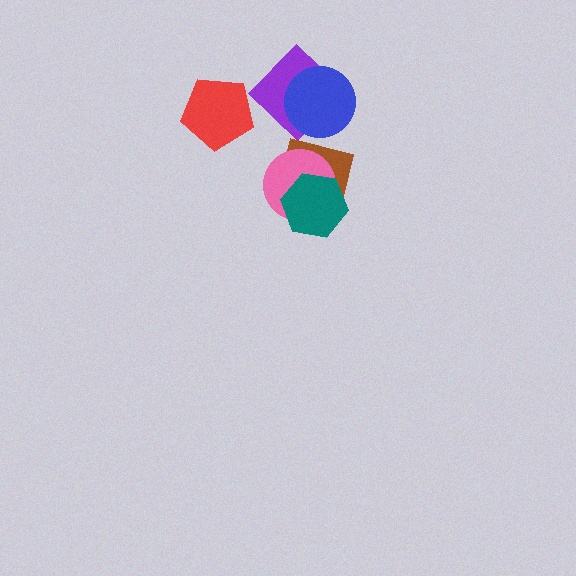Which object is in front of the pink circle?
The teal hexagon is in front of the pink circle.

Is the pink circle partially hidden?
Yes, it is partially covered by another shape.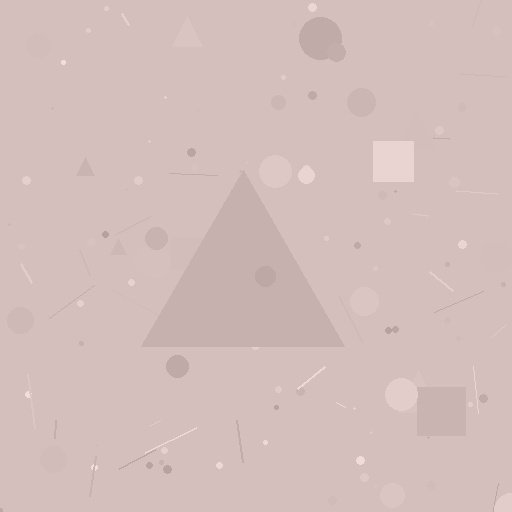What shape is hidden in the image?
A triangle is hidden in the image.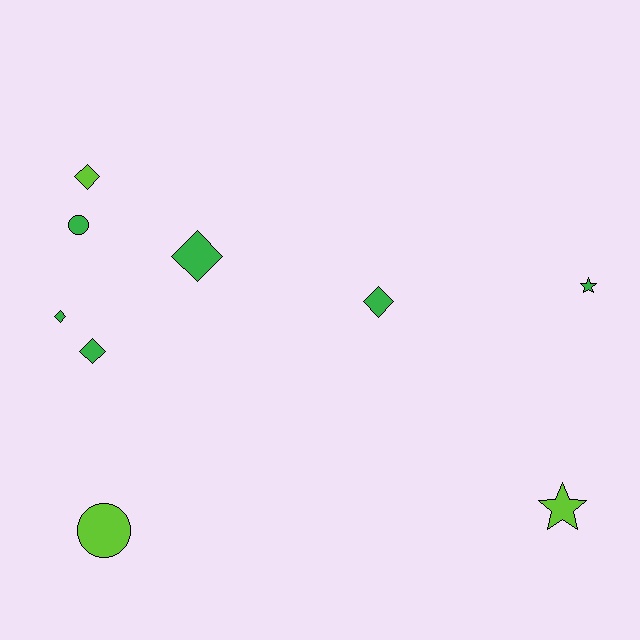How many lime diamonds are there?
There is 1 lime diamond.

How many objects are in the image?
There are 9 objects.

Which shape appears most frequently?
Diamond, with 5 objects.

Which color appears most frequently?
Green, with 6 objects.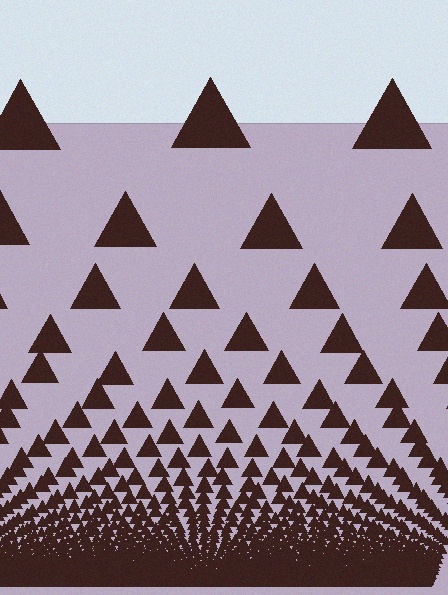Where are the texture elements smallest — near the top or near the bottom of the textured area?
Near the bottom.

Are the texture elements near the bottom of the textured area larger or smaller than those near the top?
Smaller. The gradient is inverted — elements near the bottom are smaller and denser.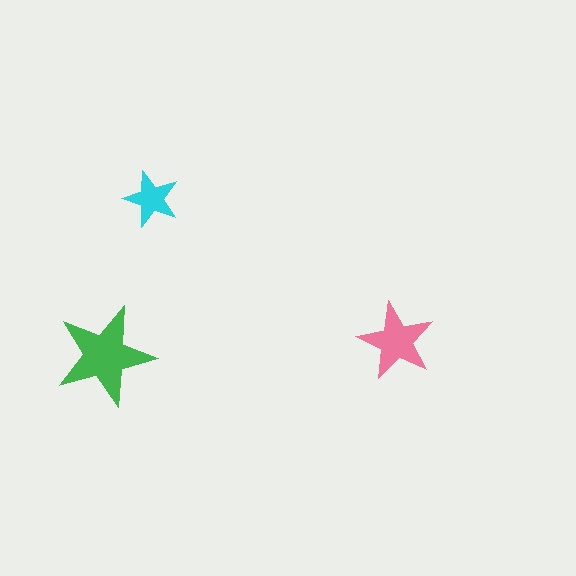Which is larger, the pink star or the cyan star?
The pink one.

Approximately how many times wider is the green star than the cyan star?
About 2 times wider.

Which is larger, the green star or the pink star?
The green one.